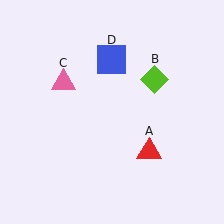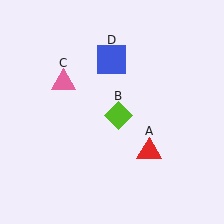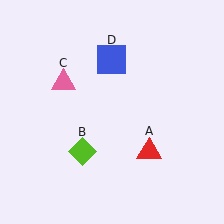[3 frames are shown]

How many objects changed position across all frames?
1 object changed position: lime diamond (object B).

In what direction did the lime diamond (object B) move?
The lime diamond (object B) moved down and to the left.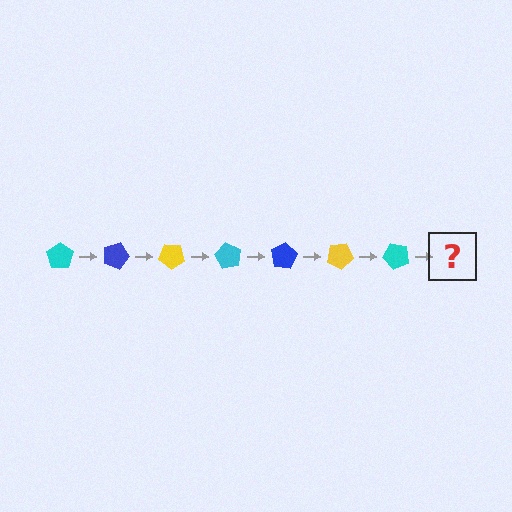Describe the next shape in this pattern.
It should be a blue pentagon, rotated 140 degrees from the start.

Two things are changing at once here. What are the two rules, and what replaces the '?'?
The two rules are that it rotates 20 degrees each step and the color cycles through cyan, blue, and yellow. The '?' should be a blue pentagon, rotated 140 degrees from the start.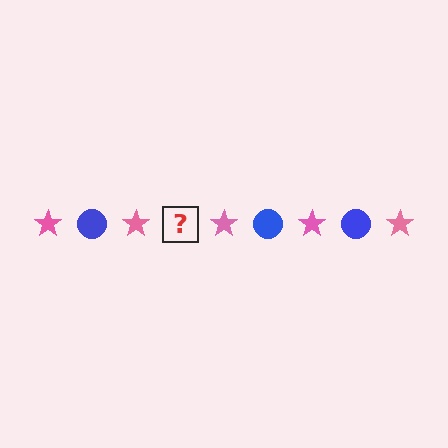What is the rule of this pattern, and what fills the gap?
The rule is that the pattern alternates between pink star and blue circle. The gap should be filled with a blue circle.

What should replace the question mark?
The question mark should be replaced with a blue circle.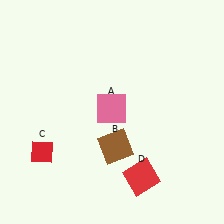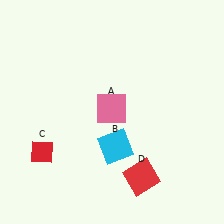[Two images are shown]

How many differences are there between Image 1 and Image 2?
There is 1 difference between the two images.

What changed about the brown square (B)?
In Image 1, B is brown. In Image 2, it changed to cyan.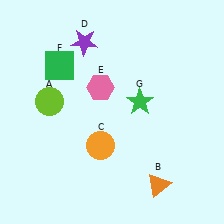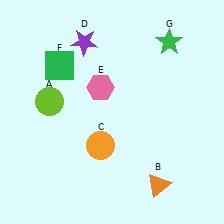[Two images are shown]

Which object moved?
The green star (G) moved up.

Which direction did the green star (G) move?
The green star (G) moved up.